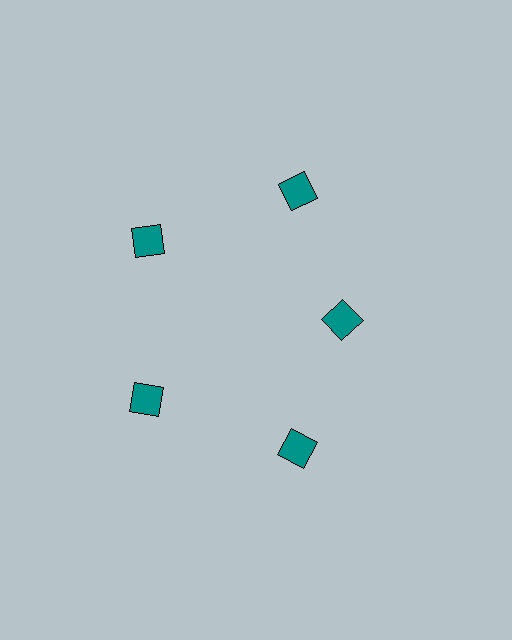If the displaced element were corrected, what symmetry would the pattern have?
It would have 5-fold rotational symmetry — the pattern would map onto itself every 72 degrees.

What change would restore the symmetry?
The symmetry would be restored by moving it outward, back onto the ring so that all 5 diamonds sit at equal angles and equal distance from the center.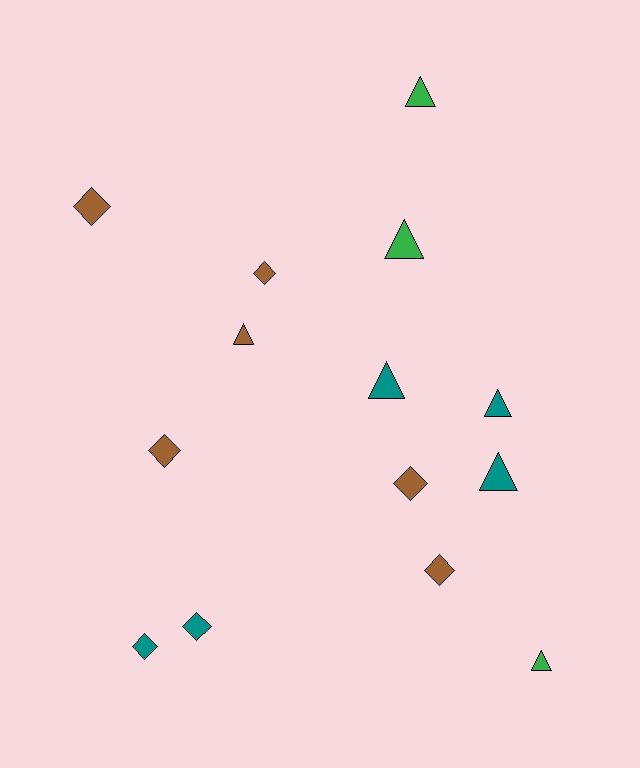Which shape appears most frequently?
Triangle, with 7 objects.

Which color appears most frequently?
Brown, with 6 objects.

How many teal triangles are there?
There are 3 teal triangles.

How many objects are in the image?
There are 14 objects.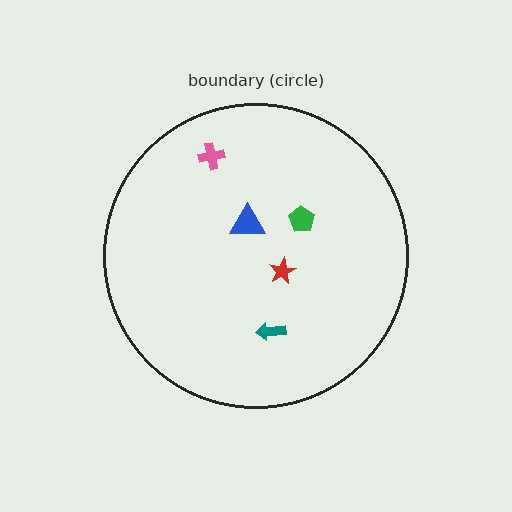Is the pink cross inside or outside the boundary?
Inside.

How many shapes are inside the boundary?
5 inside, 0 outside.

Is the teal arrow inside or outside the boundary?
Inside.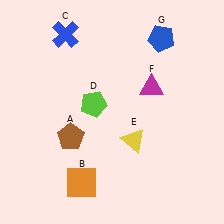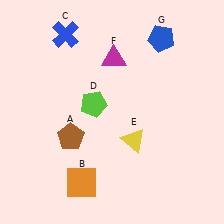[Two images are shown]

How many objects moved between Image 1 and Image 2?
1 object moved between the two images.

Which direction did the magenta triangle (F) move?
The magenta triangle (F) moved left.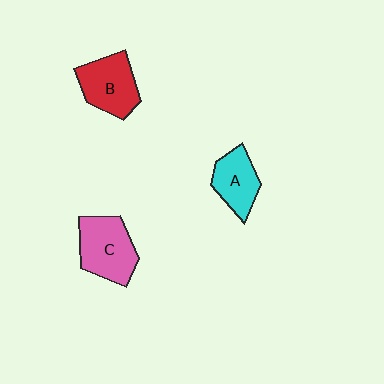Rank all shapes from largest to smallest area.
From largest to smallest: C (pink), B (red), A (cyan).